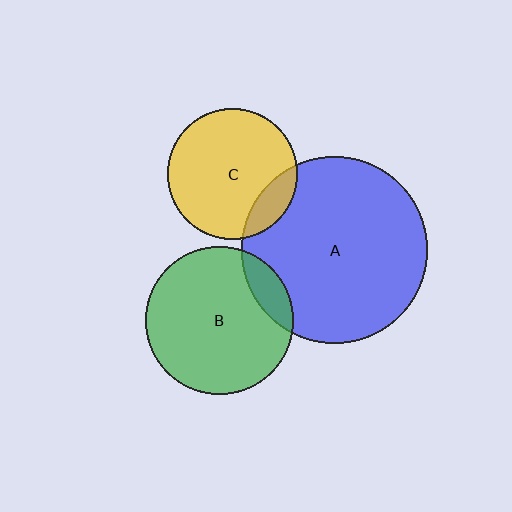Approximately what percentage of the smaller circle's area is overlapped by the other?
Approximately 15%.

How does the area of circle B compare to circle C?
Approximately 1.3 times.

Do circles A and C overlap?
Yes.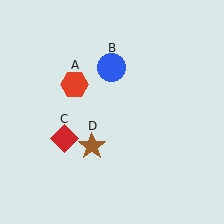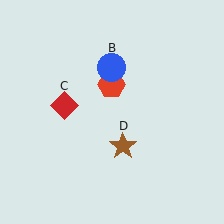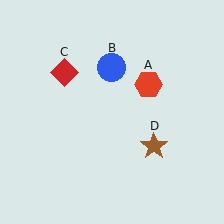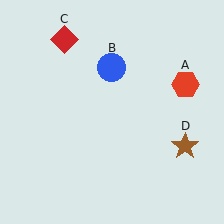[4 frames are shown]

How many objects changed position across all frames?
3 objects changed position: red hexagon (object A), red diamond (object C), brown star (object D).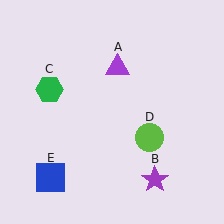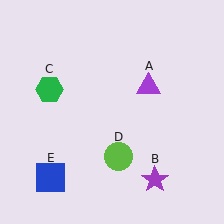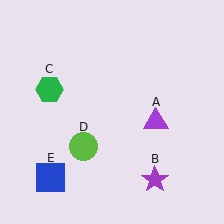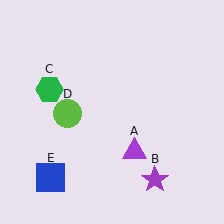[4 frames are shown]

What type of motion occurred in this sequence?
The purple triangle (object A), lime circle (object D) rotated clockwise around the center of the scene.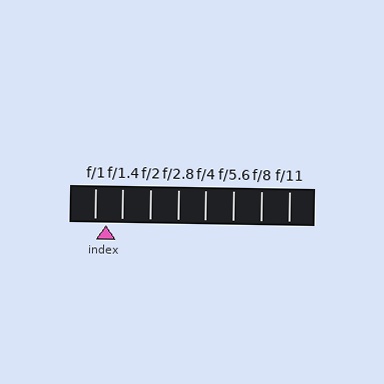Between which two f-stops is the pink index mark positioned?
The index mark is between f/1 and f/1.4.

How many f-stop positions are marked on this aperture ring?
There are 8 f-stop positions marked.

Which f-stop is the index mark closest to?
The index mark is closest to f/1.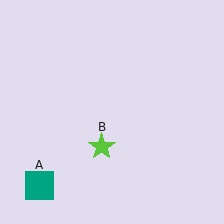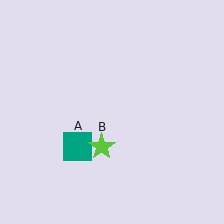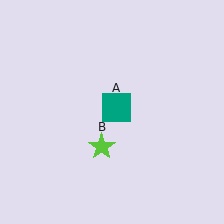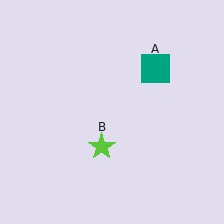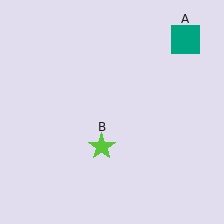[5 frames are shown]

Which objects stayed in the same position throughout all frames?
Lime star (object B) remained stationary.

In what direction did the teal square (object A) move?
The teal square (object A) moved up and to the right.